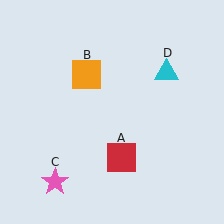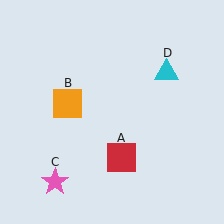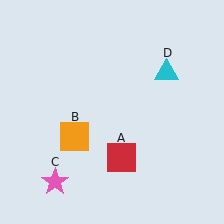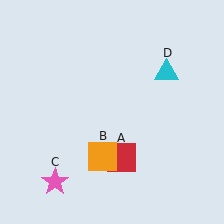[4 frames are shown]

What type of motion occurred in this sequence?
The orange square (object B) rotated counterclockwise around the center of the scene.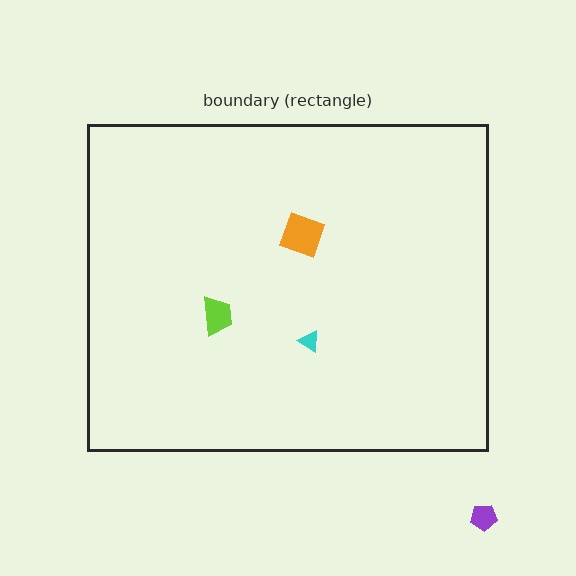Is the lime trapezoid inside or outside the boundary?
Inside.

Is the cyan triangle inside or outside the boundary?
Inside.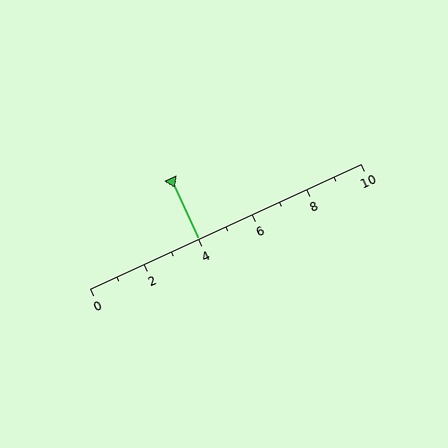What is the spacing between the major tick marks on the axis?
The major ticks are spaced 2 apart.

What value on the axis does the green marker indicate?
The marker indicates approximately 4.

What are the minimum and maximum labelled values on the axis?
The axis runs from 0 to 10.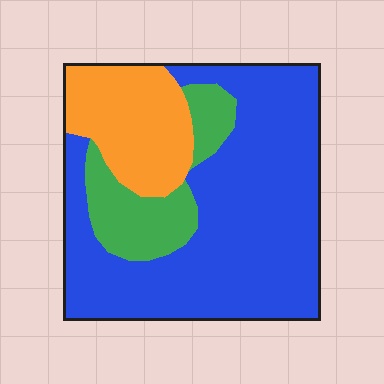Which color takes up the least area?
Green, at roughly 15%.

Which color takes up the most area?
Blue, at roughly 65%.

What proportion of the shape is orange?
Orange covers around 20% of the shape.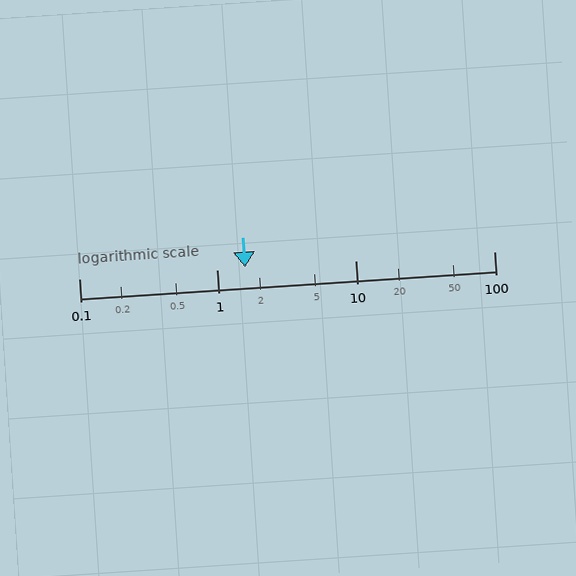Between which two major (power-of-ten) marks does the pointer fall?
The pointer is between 1 and 10.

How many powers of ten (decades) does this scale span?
The scale spans 3 decades, from 0.1 to 100.